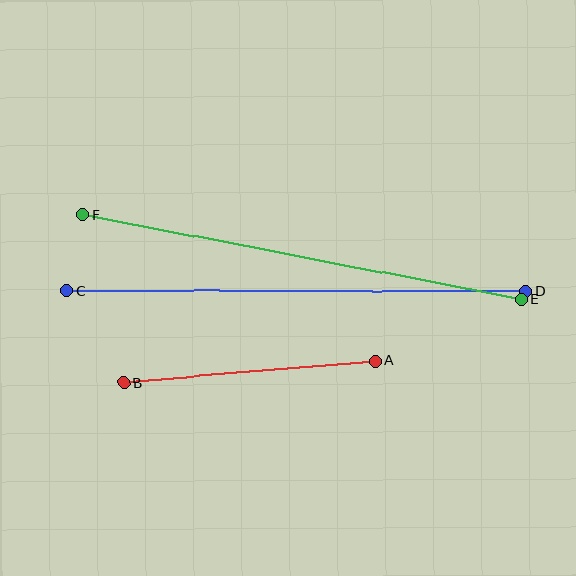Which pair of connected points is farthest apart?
Points C and D are farthest apart.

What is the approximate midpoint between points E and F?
The midpoint is at approximately (302, 257) pixels.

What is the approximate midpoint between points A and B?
The midpoint is at approximately (249, 372) pixels.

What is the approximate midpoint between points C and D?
The midpoint is at approximately (296, 291) pixels.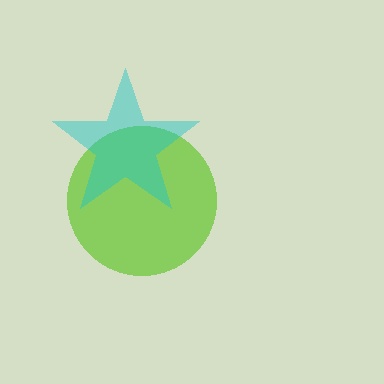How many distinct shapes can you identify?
There are 2 distinct shapes: a lime circle, a cyan star.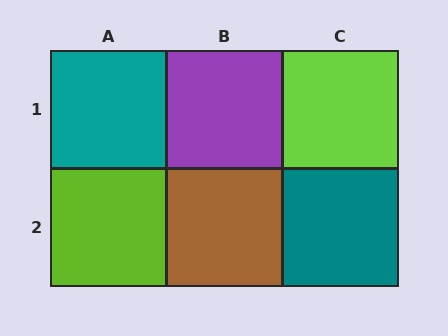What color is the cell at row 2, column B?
Brown.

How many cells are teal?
2 cells are teal.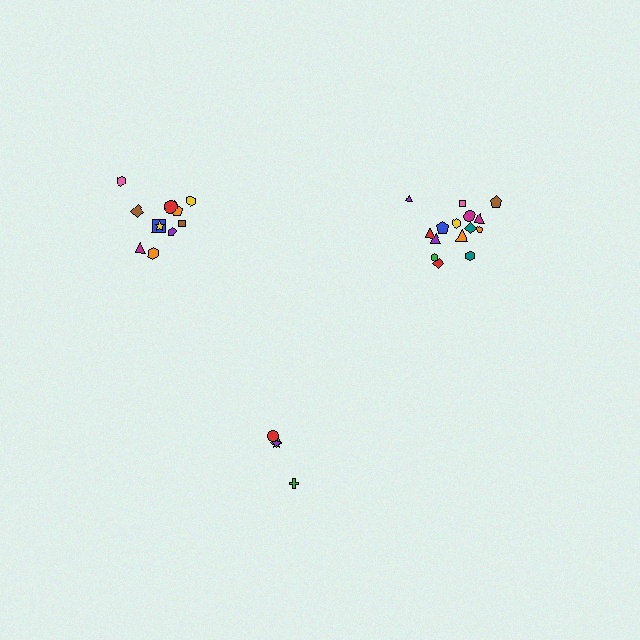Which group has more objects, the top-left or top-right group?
The top-right group.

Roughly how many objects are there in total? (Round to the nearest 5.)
Roughly 30 objects in total.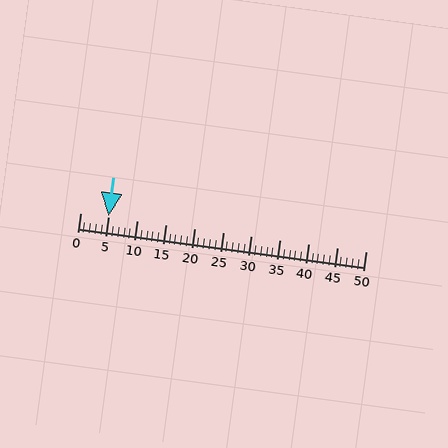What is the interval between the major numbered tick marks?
The major tick marks are spaced 5 units apart.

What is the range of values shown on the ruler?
The ruler shows values from 0 to 50.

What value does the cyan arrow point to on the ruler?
The cyan arrow points to approximately 5.